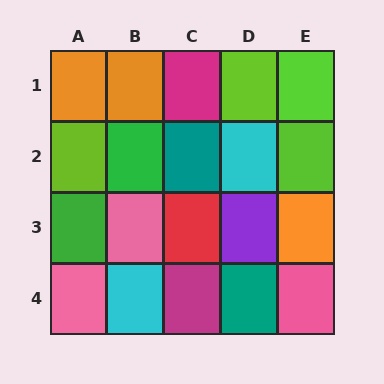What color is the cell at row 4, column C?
Magenta.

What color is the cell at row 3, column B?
Pink.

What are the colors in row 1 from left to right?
Orange, orange, magenta, lime, lime.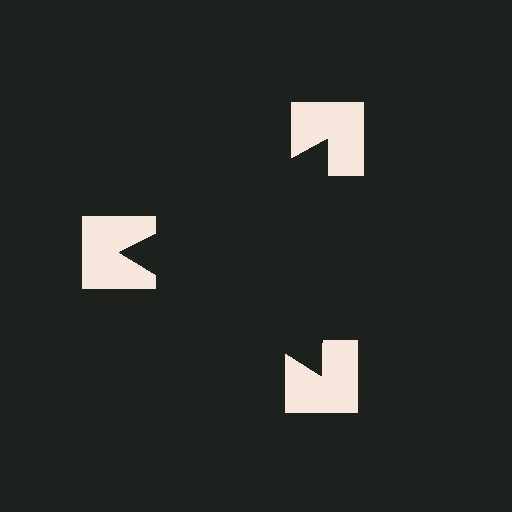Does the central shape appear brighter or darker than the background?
It typically appears slightly darker than the background, even though no actual brightness change is drawn.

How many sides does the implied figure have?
3 sides.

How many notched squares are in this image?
There are 3 — one at each vertex of the illusory triangle.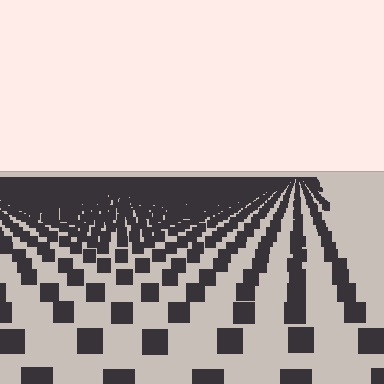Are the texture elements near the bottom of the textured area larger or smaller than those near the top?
Larger. Near the bottom, elements are closer to the viewer and appear at a bigger on-screen size.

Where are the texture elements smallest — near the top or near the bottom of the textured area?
Near the top.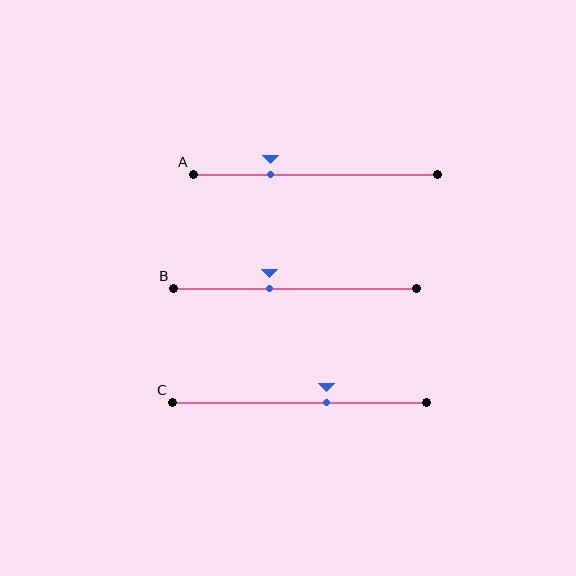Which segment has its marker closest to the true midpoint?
Segment B has its marker closest to the true midpoint.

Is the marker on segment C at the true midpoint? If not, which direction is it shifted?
No, the marker on segment C is shifted to the right by about 11% of the segment length.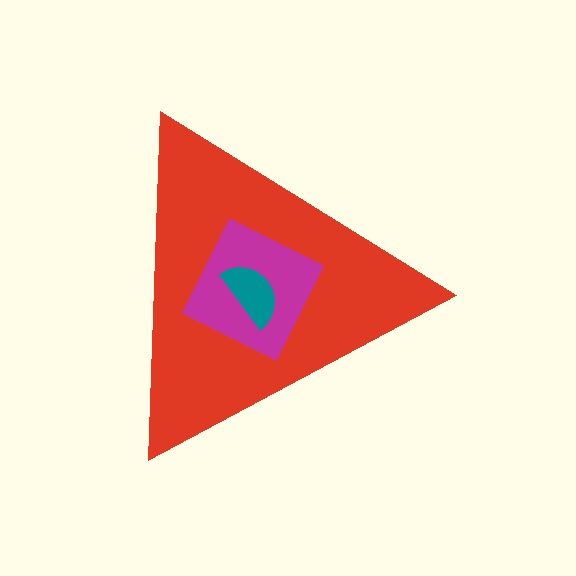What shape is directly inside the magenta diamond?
The teal semicircle.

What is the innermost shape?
The teal semicircle.